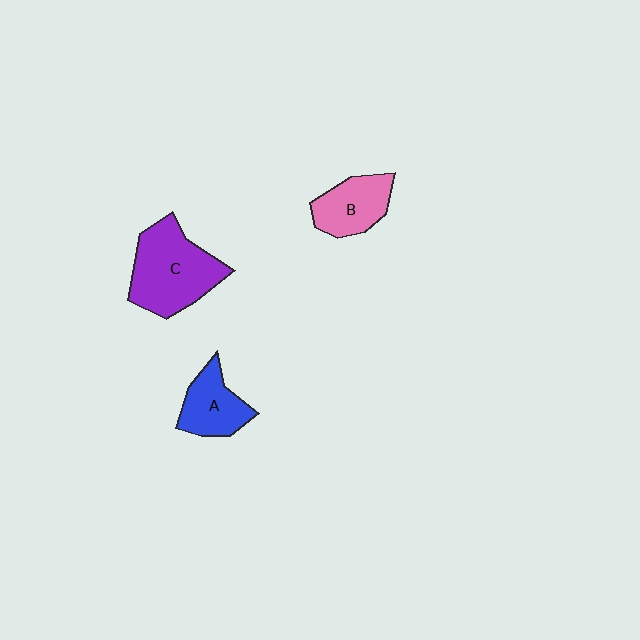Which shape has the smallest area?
Shape A (blue).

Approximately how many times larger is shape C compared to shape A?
Approximately 1.7 times.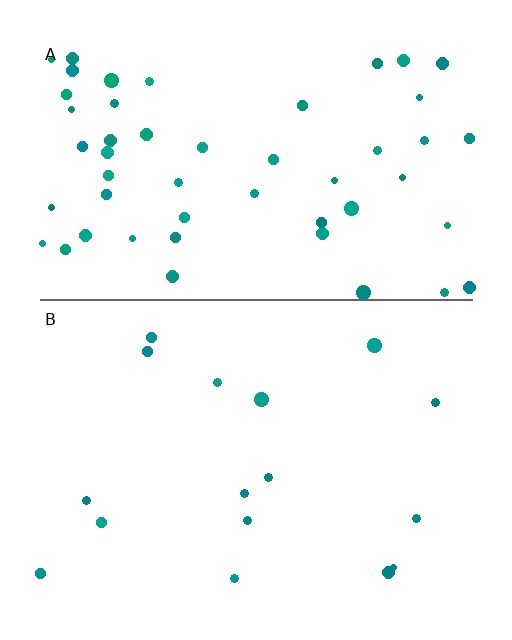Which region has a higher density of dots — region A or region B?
A (the top).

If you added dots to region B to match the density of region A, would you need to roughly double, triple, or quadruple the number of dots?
Approximately triple.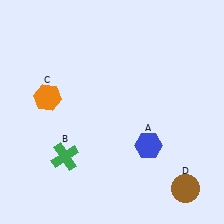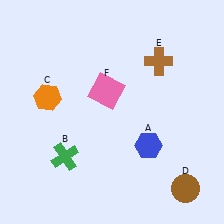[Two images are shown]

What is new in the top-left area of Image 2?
A pink square (F) was added in the top-left area of Image 2.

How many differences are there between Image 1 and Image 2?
There are 2 differences between the two images.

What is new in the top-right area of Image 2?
A brown cross (E) was added in the top-right area of Image 2.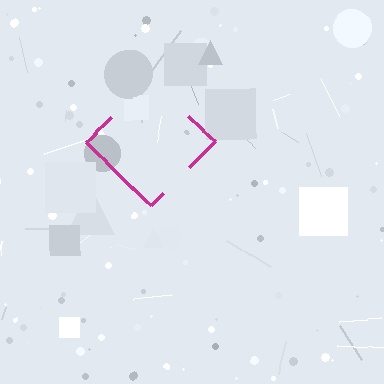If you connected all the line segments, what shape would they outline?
They would outline a diamond.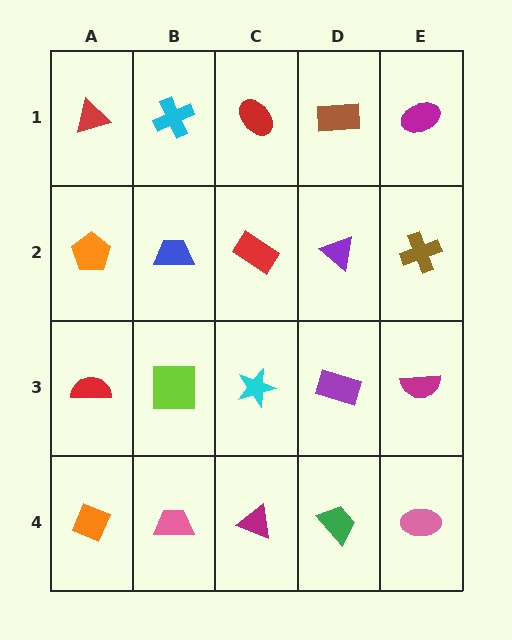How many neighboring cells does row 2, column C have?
4.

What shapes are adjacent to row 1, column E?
A brown cross (row 2, column E), a brown rectangle (row 1, column D).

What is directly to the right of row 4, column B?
A magenta triangle.